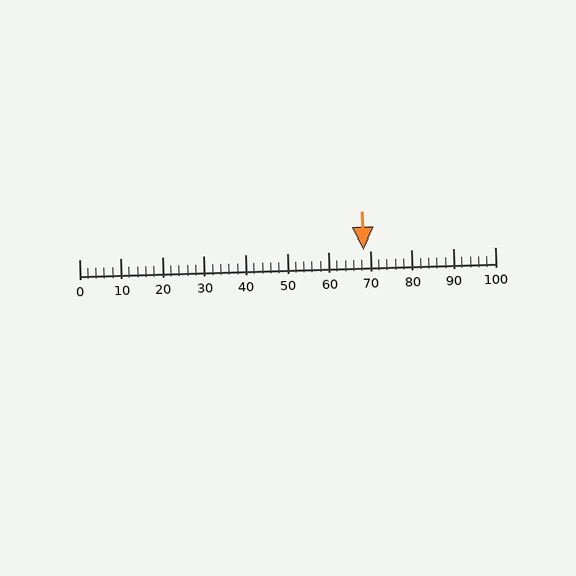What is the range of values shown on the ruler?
The ruler shows values from 0 to 100.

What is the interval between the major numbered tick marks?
The major tick marks are spaced 10 units apart.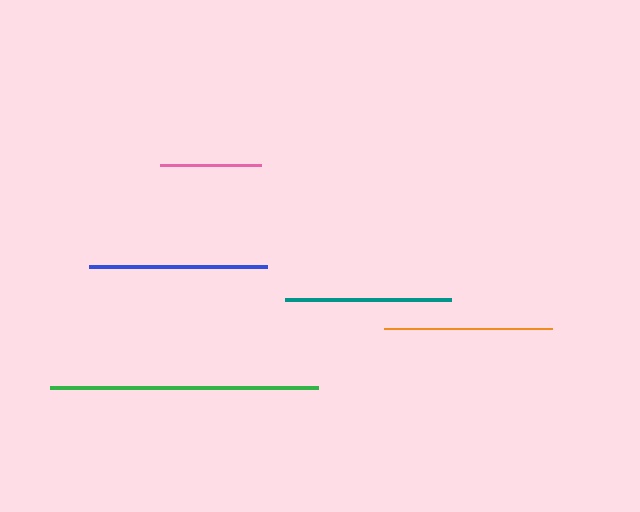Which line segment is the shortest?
The pink line is the shortest at approximately 101 pixels.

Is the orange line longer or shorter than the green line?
The green line is longer than the orange line.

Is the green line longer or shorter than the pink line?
The green line is longer than the pink line.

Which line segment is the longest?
The green line is the longest at approximately 268 pixels.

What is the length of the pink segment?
The pink segment is approximately 101 pixels long.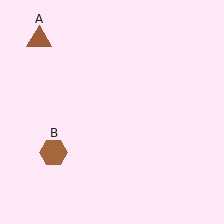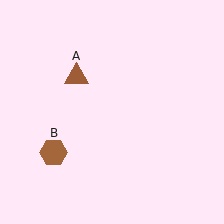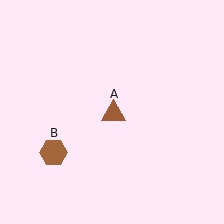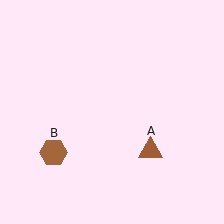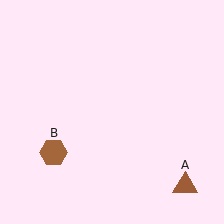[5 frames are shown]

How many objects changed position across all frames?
1 object changed position: brown triangle (object A).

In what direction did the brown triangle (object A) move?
The brown triangle (object A) moved down and to the right.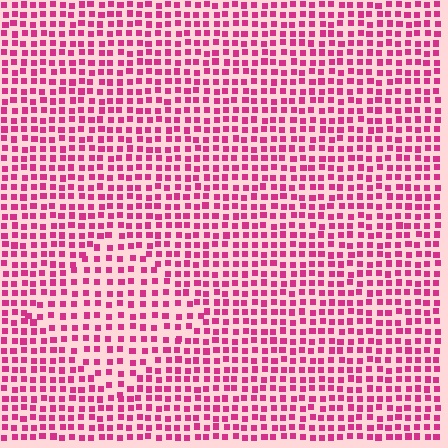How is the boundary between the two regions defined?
The boundary is defined by a change in element density (approximately 1.4x ratio). All elements are the same color, size, and shape.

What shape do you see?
I see a diamond.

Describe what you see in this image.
The image contains small magenta elements arranged at two different densities. A diamond-shaped region is visible where the elements are less densely packed than the surrounding area.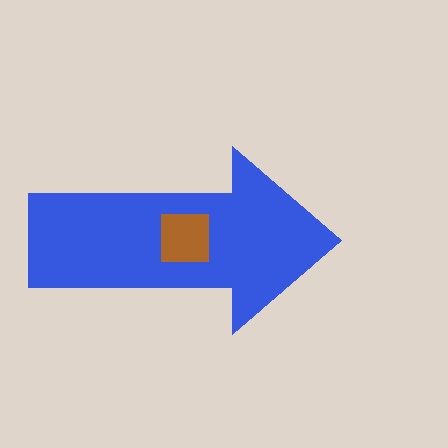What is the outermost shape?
The blue arrow.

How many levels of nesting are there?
2.